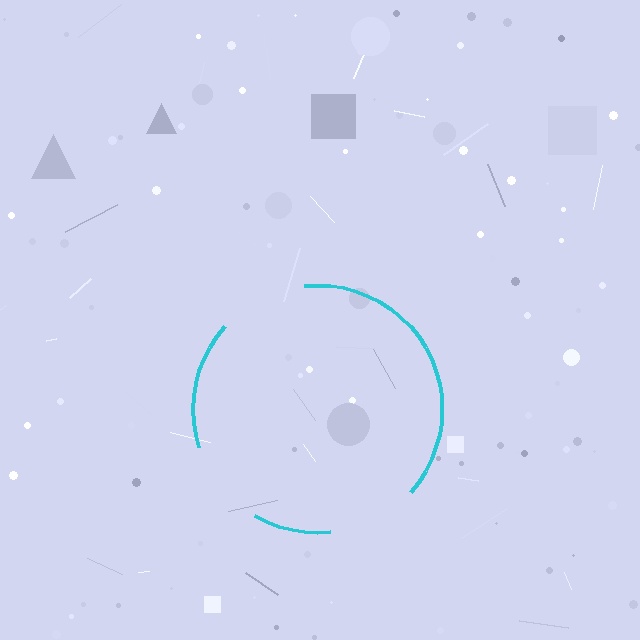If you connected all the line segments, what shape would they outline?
They would outline a circle.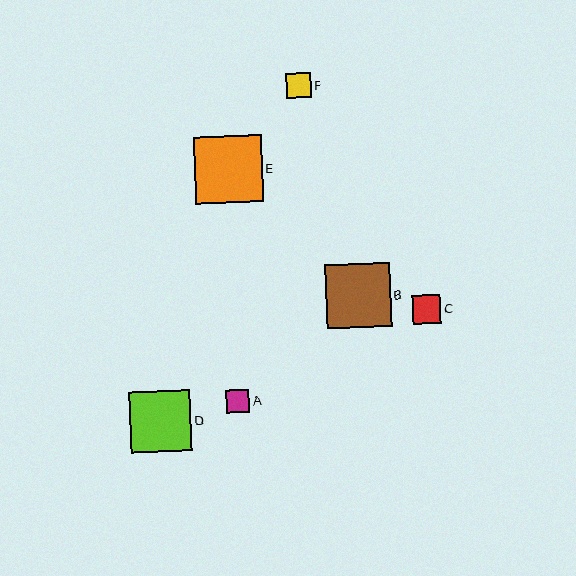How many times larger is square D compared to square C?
Square D is approximately 2.1 times the size of square C.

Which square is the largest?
Square E is the largest with a size of approximately 67 pixels.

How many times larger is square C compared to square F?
Square C is approximately 1.1 times the size of square F.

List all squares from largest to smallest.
From largest to smallest: E, B, D, C, F, A.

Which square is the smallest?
Square A is the smallest with a size of approximately 23 pixels.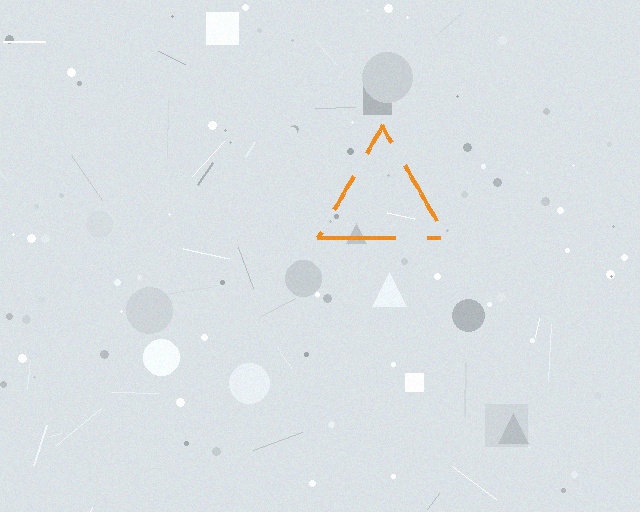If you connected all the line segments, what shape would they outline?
They would outline a triangle.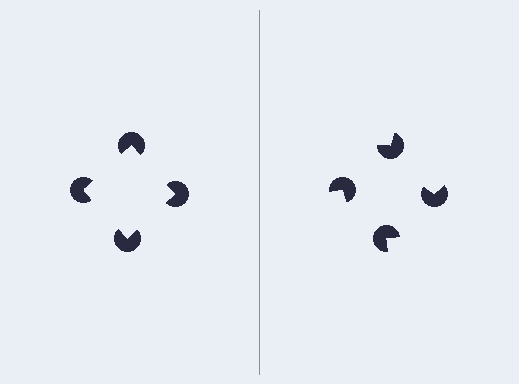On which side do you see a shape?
An illusory square appears on the left side. On the right side the wedge cuts are rotated, so no coherent shape forms.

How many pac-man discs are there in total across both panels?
8 — 4 on each side.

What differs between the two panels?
The pac-man discs are positioned identically on both sides; only the wedge orientations differ. On the left they align to a square; on the right they are misaligned.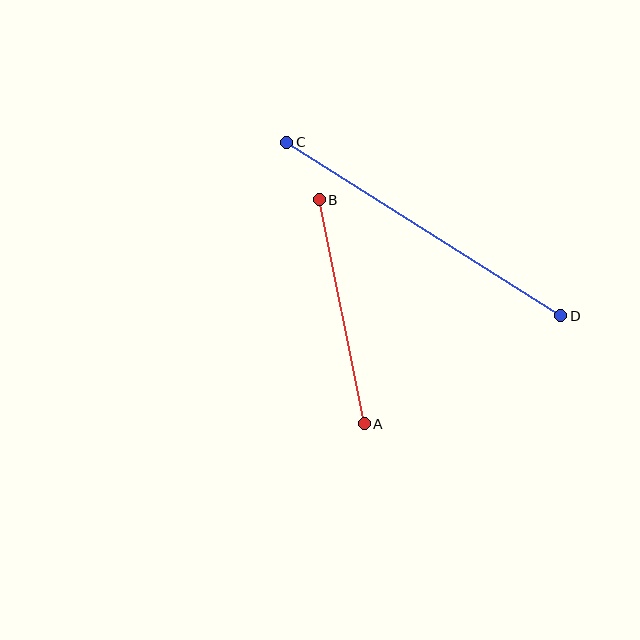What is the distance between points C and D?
The distance is approximately 324 pixels.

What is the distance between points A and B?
The distance is approximately 228 pixels.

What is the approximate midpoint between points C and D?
The midpoint is at approximately (424, 229) pixels.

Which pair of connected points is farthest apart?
Points C and D are farthest apart.